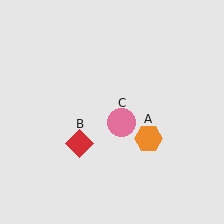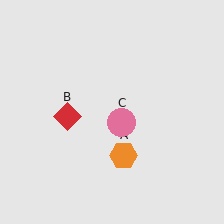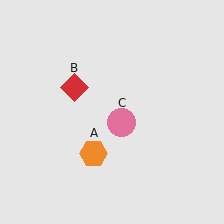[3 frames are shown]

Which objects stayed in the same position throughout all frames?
Pink circle (object C) remained stationary.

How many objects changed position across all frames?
2 objects changed position: orange hexagon (object A), red diamond (object B).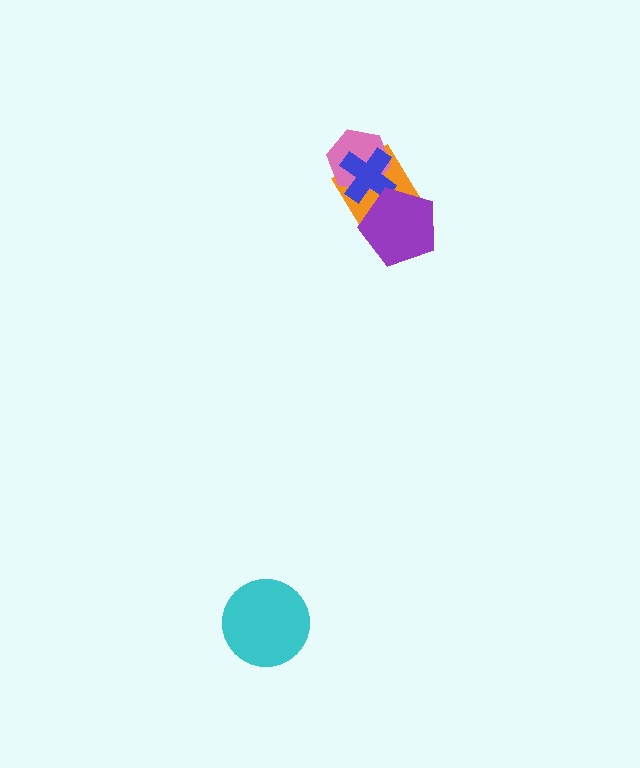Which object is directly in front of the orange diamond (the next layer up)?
The pink hexagon is directly in front of the orange diamond.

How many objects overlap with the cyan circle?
0 objects overlap with the cyan circle.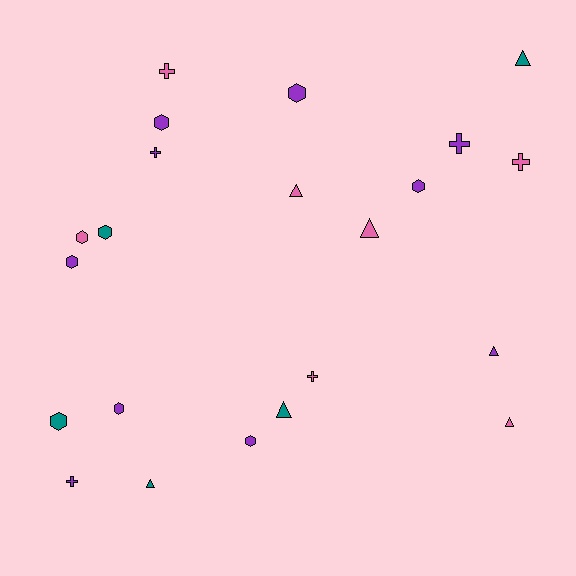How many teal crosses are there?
There are no teal crosses.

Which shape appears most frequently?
Hexagon, with 9 objects.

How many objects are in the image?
There are 22 objects.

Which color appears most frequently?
Purple, with 10 objects.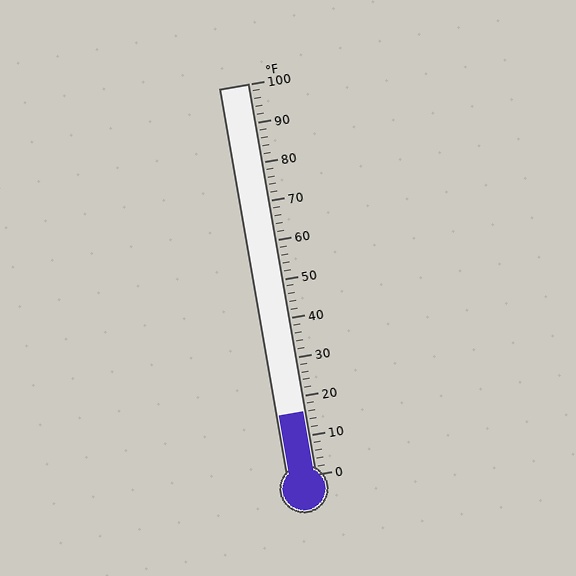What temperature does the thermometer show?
The thermometer shows approximately 16°F.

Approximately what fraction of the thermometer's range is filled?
The thermometer is filled to approximately 15% of its range.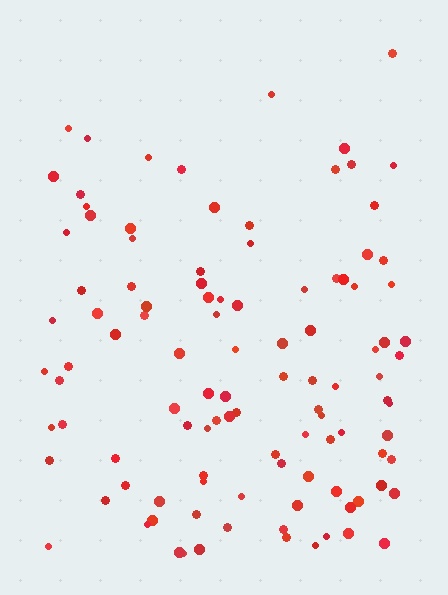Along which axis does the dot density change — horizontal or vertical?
Vertical.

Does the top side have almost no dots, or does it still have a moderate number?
Still a moderate number, just noticeably fewer than the bottom.